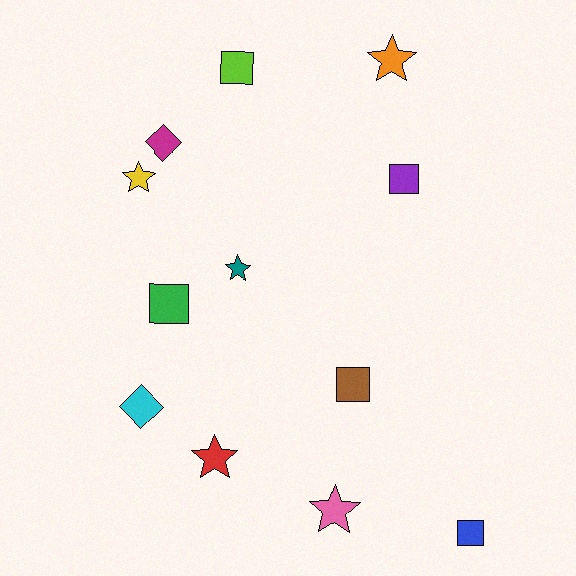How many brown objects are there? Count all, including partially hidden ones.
There is 1 brown object.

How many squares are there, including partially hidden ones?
There are 5 squares.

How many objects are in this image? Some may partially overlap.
There are 12 objects.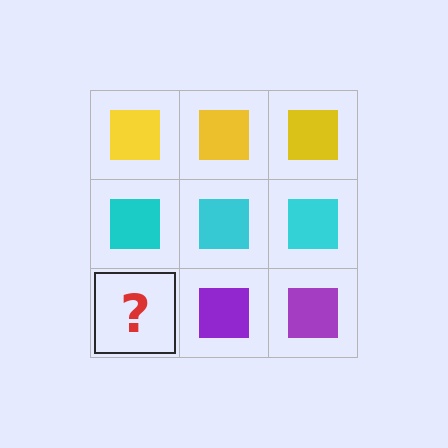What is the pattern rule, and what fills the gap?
The rule is that each row has a consistent color. The gap should be filled with a purple square.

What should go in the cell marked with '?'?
The missing cell should contain a purple square.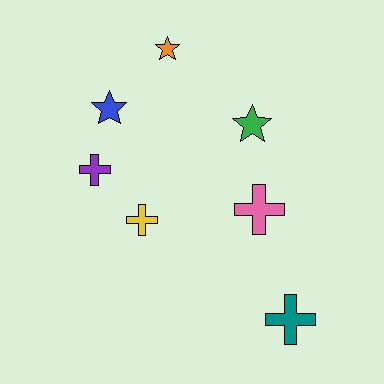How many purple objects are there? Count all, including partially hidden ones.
There is 1 purple object.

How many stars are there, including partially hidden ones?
There are 3 stars.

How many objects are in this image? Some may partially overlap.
There are 7 objects.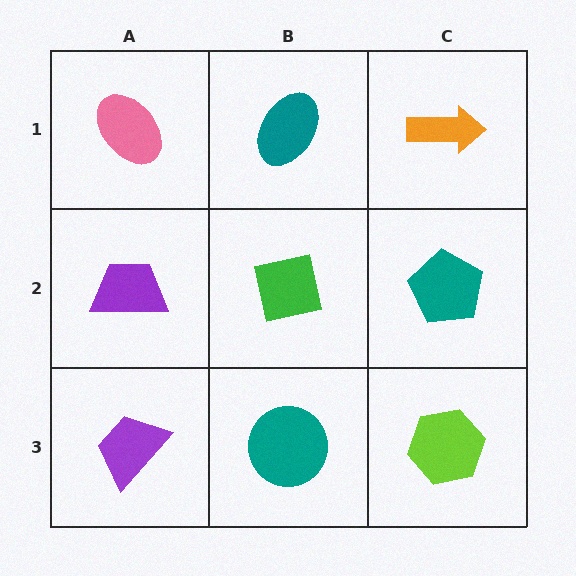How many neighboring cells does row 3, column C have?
2.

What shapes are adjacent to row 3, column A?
A purple trapezoid (row 2, column A), a teal circle (row 3, column B).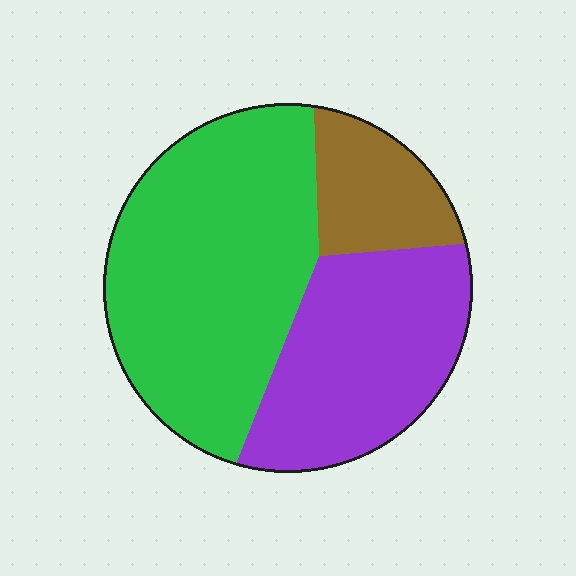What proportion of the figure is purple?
Purple takes up about one third (1/3) of the figure.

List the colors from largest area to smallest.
From largest to smallest: green, purple, brown.